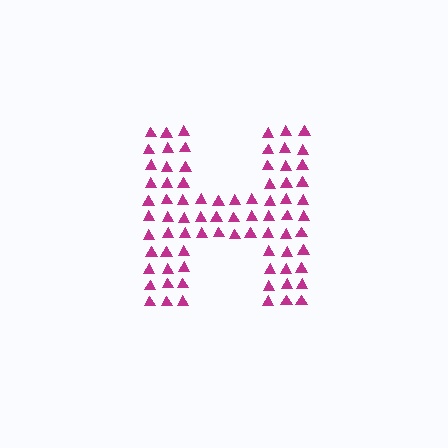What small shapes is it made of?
It is made of small triangles.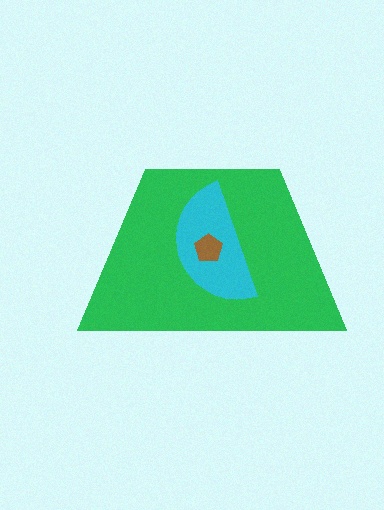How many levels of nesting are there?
3.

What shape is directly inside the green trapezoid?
The cyan semicircle.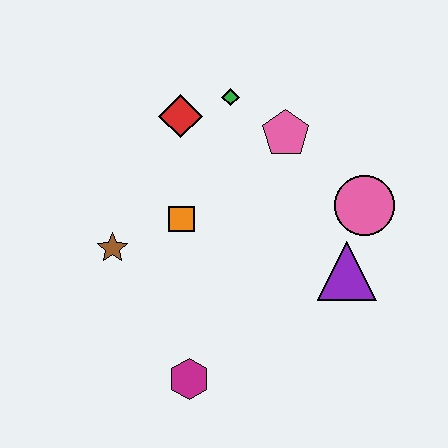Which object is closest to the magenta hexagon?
The brown star is closest to the magenta hexagon.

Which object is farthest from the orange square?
The pink circle is farthest from the orange square.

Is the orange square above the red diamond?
No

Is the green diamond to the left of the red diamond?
No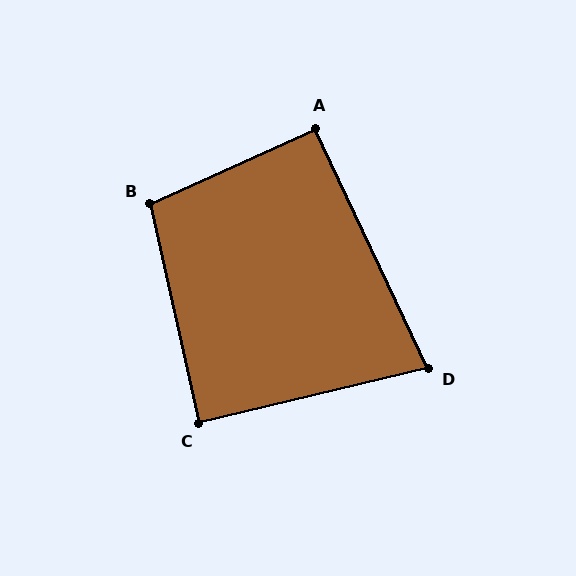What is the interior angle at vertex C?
Approximately 89 degrees (approximately right).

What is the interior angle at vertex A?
Approximately 91 degrees (approximately right).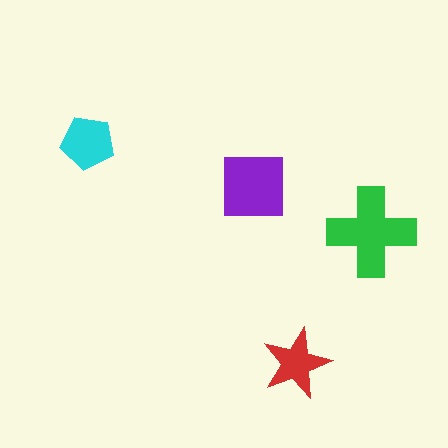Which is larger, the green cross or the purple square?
The green cross.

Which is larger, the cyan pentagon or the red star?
The cyan pentagon.